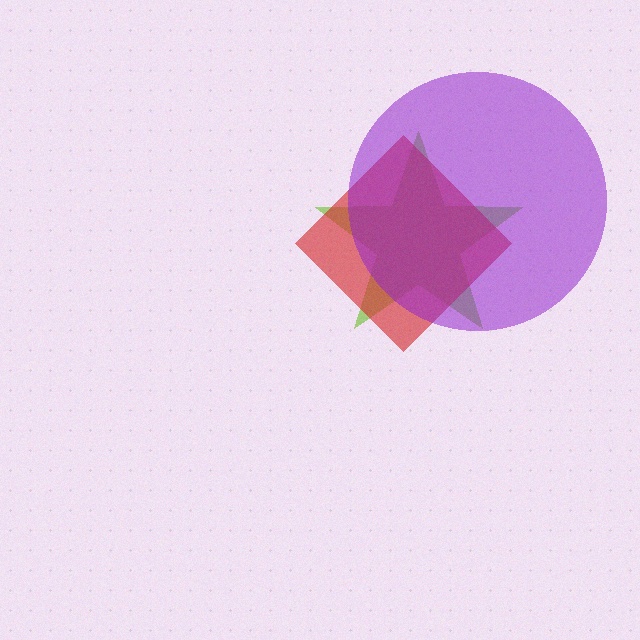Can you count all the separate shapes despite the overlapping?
Yes, there are 3 separate shapes.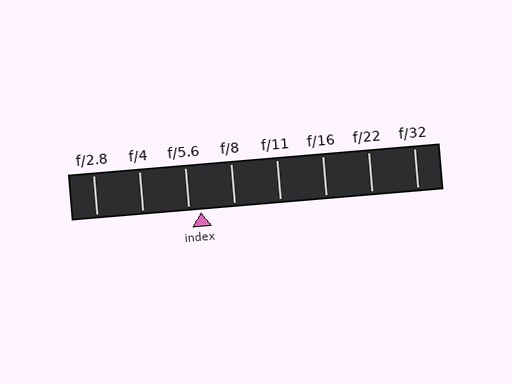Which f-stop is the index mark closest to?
The index mark is closest to f/5.6.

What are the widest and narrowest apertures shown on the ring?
The widest aperture shown is f/2.8 and the narrowest is f/32.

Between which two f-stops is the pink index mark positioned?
The index mark is between f/5.6 and f/8.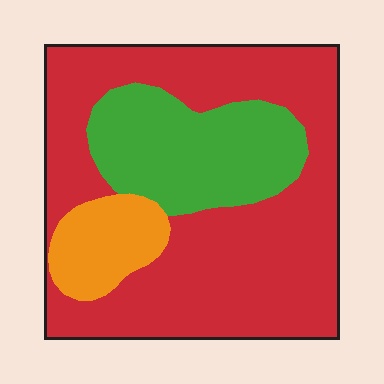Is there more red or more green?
Red.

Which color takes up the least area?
Orange, at roughly 10%.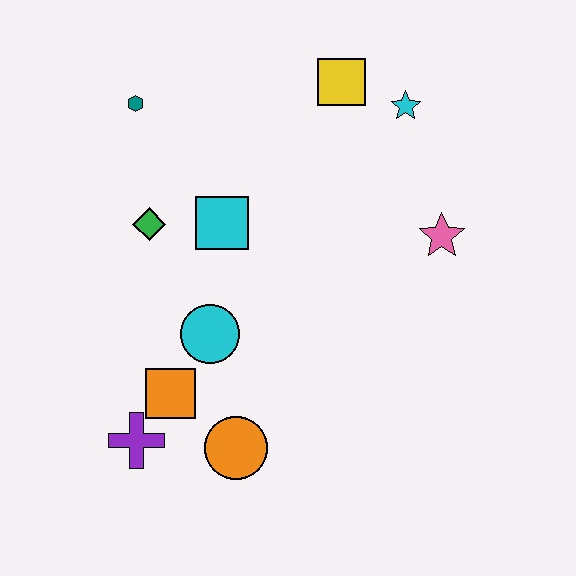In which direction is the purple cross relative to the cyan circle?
The purple cross is below the cyan circle.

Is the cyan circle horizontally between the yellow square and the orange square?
Yes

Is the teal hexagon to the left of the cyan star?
Yes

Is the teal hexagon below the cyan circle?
No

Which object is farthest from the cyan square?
The purple cross is farthest from the cyan square.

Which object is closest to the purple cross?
The orange square is closest to the purple cross.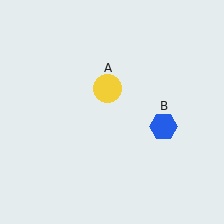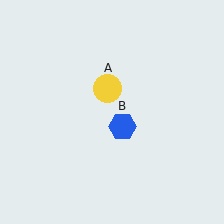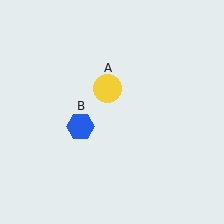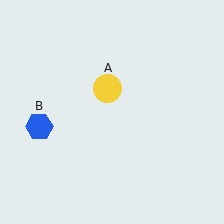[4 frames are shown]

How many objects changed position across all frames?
1 object changed position: blue hexagon (object B).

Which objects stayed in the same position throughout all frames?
Yellow circle (object A) remained stationary.